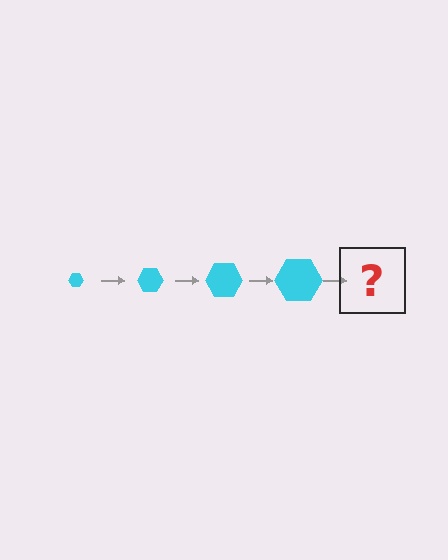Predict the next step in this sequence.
The next step is a cyan hexagon, larger than the previous one.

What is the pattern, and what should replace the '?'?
The pattern is that the hexagon gets progressively larger each step. The '?' should be a cyan hexagon, larger than the previous one.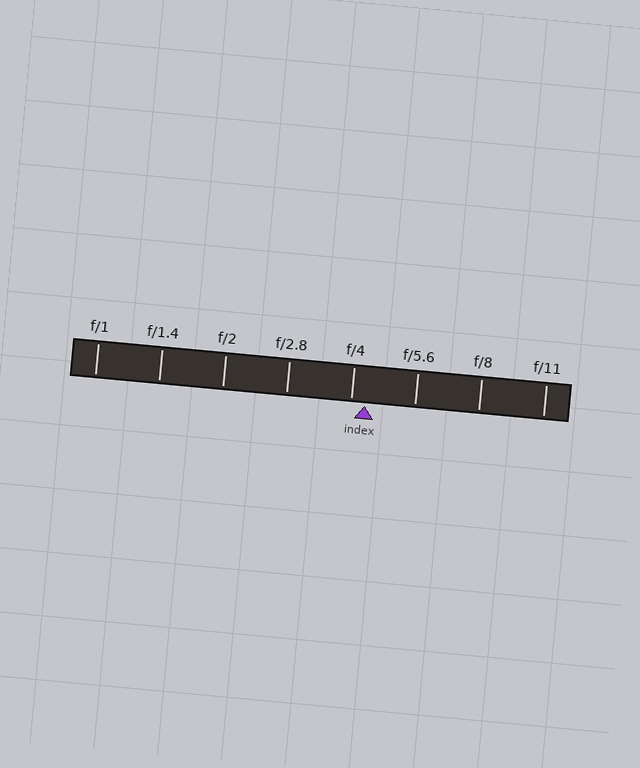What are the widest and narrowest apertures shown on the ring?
The widest aperture shown is f/1 and the narrowest is f/11.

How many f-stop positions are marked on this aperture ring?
There are 8 f-stop positions marked.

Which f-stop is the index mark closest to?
The index mark is closest to f/4.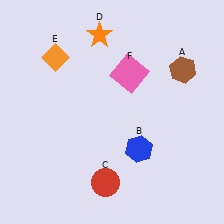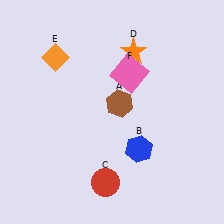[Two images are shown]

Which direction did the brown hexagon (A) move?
The brown hexagon (A) moved left.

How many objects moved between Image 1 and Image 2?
2 objects moved between the two images.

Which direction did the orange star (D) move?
The orange star (D) moved right.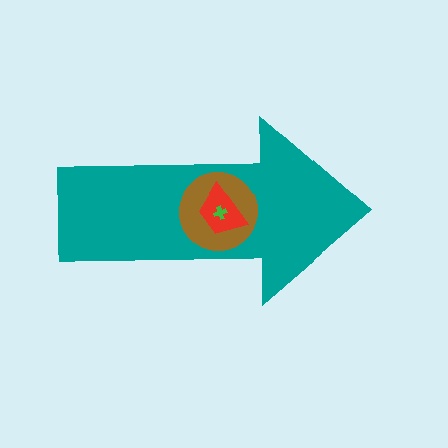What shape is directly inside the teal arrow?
The brown circle.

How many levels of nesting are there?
4.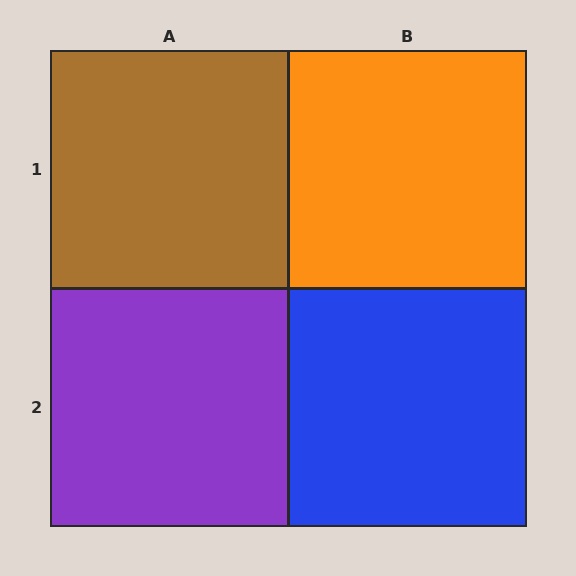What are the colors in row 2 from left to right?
Purple, blue.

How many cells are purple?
1 cell is purple.